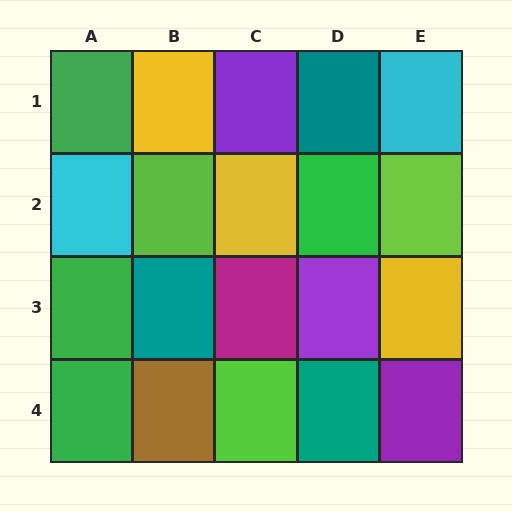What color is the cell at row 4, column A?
Green.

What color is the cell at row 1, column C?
Purple.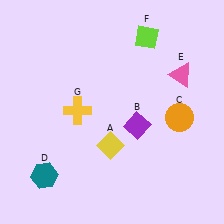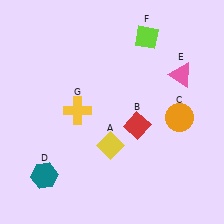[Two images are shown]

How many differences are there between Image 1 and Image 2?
There is 1 difference between the two images.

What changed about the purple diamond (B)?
In Image 1, B is purple. In Image 2, it changed to red.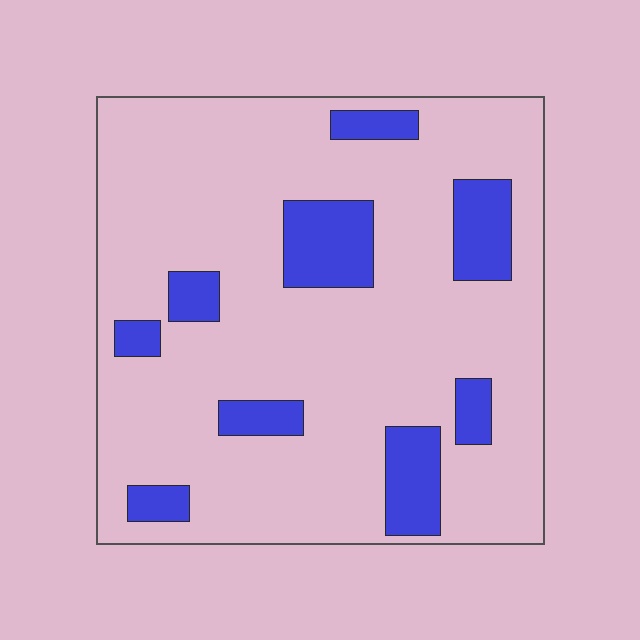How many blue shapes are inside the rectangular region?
9.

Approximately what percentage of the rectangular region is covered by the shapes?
Approximately 15%.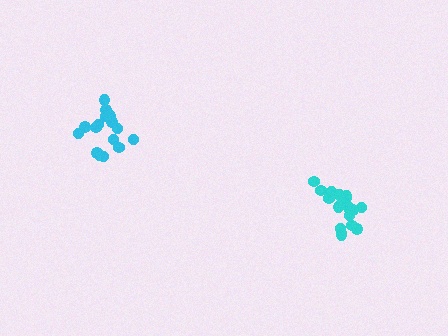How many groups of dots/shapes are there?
There are 2 groups.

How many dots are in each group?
Group 1: 18 dots, Group 2: 16 dots (34 total).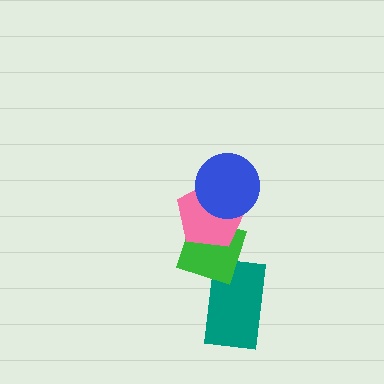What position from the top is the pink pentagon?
The pink pentagon is 2nd from the top.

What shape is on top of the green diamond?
The pink pentagon is on top of the green diamond.